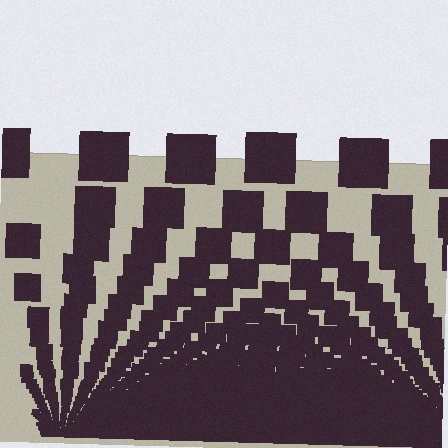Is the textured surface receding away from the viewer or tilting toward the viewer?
The surface appears to tilt toward the viewer. Texture elements get larger and sparser toward the top.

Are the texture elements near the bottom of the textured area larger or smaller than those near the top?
Smaller. The gradient is inverted — elements near the bottom are smaller and denser.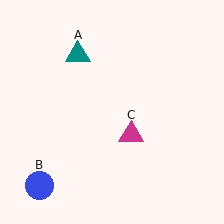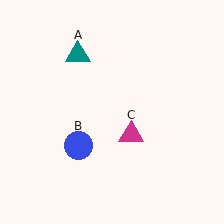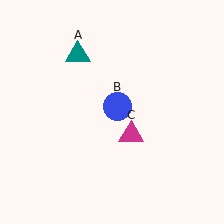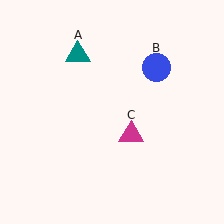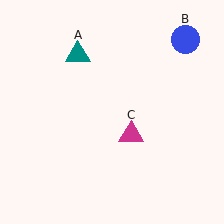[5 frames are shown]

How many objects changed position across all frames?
1 object changed position: blue circle (object B).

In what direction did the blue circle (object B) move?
The blue circle (object B) moved up and to the right.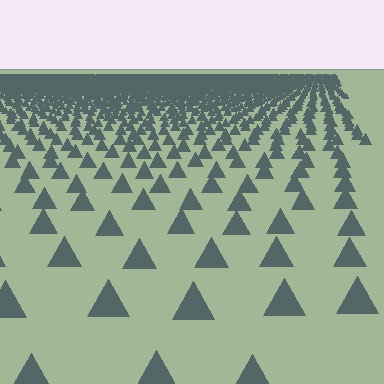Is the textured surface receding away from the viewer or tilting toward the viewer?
The surface is receding away from the viewer. Texture elements get smaller and denser toward the top.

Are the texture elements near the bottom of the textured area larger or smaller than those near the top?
Larger. Near the bottom, elements are closer to the viewer and appear at a bigger on-screen size.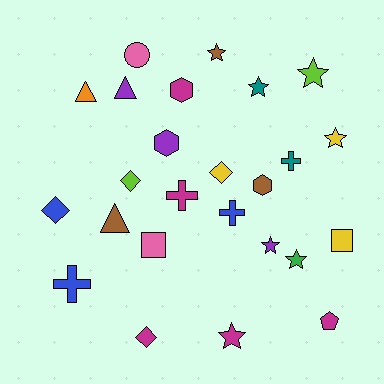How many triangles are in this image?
There are 3 triangles.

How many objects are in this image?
There are 25 objects.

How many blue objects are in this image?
There are 3 blue objects.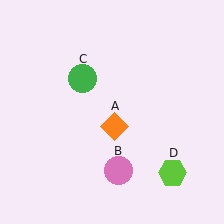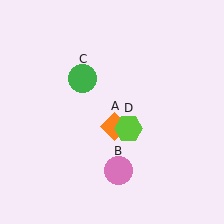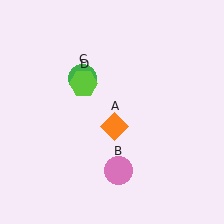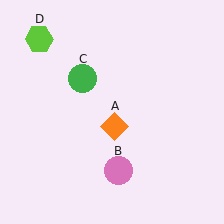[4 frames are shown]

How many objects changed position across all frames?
1 object changed position: lime hexagon (object D).